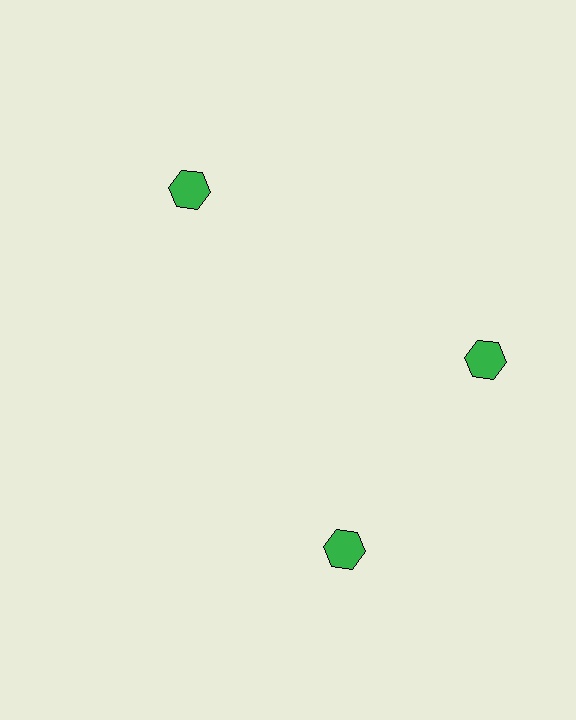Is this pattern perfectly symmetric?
No. The 3 green hexagons are arranged in a ring, but one element near the 7 o'clock position is rotated out of alignment along the ring, breaking the 3-fold rotational symmetry.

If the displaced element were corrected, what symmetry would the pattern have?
It would have 3-fold rotational symmetry — the pattern would map onto itself every 120 degrees.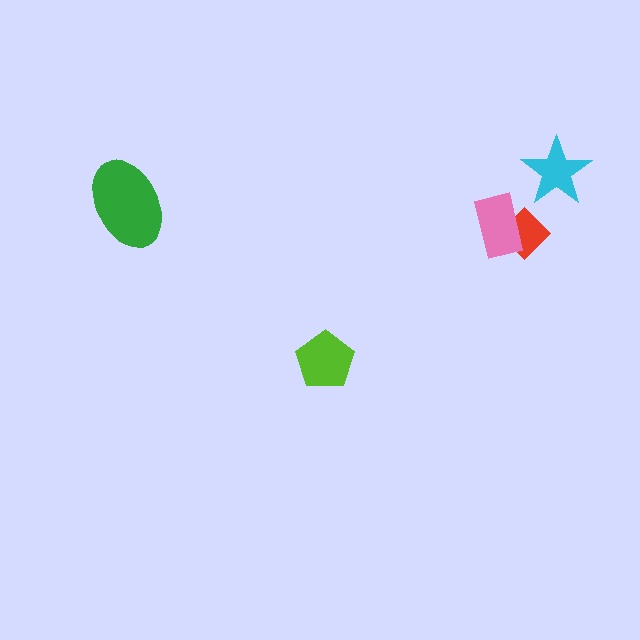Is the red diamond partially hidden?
Yes, it is partially covered by another shape.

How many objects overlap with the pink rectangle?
1 object overlaps with the pink rectangle.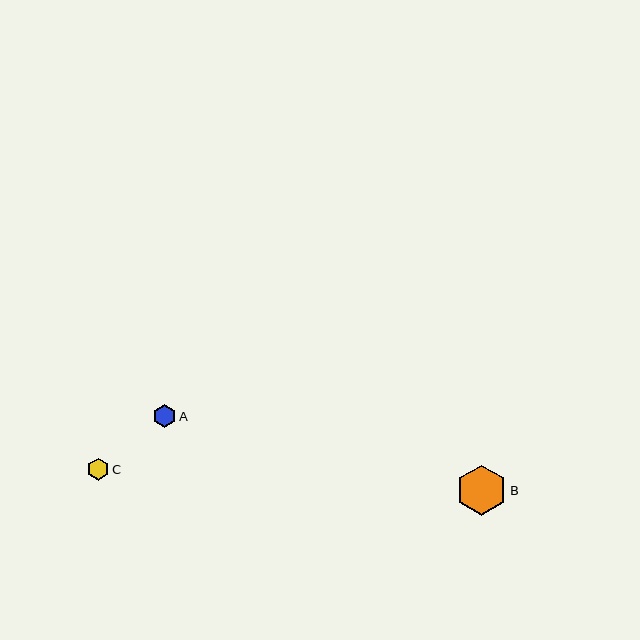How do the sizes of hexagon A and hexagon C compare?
Hexagon A and hexagon C are approximately the same size.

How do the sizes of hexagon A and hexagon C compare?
Hexagon A and hexagon C are approximately the same size.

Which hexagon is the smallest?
Hexagon C is the smallest with a size of approximately 22 pixels.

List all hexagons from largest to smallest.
From largest to smallest: B, A, C.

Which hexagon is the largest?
Hexagon B is the largest with a size of approximately 50 pixels.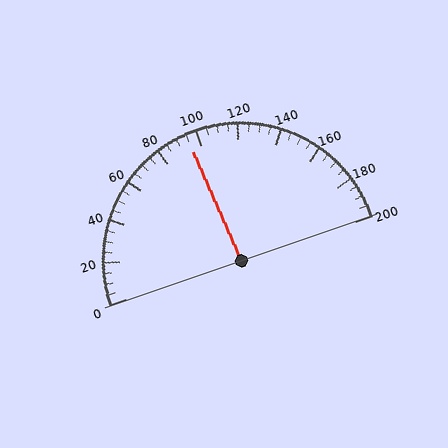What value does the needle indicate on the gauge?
The needle indicates approximately 95.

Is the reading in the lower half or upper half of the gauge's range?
The reading is in the lower half of the range (0 to 200).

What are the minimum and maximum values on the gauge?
The gauge ranges from 0 to 200.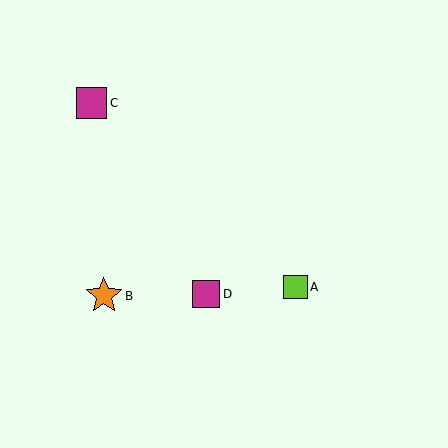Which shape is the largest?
The orange star (labeled B) is the largest.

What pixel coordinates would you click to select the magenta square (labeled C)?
Click at (92, 103) to select the magenta square C.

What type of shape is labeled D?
Shape D is a magenta square.